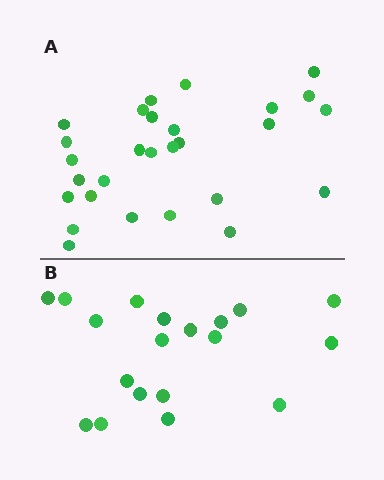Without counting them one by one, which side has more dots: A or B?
Region A (the top region) has more dots.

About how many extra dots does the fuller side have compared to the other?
Region A has roughly 8 or so more dots than region B.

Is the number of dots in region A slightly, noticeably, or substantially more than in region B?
Region A has substantially more. The ratio is roughly 1.5 to 1.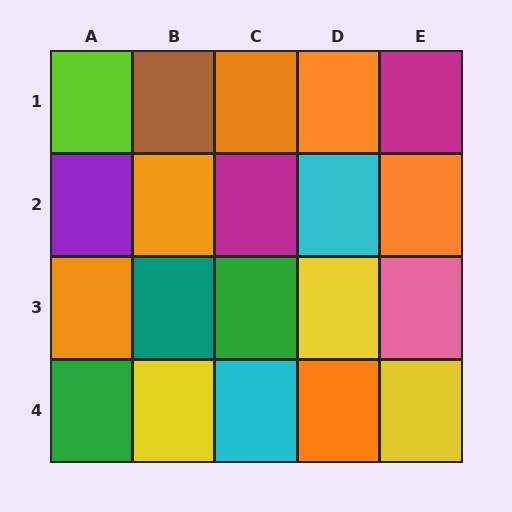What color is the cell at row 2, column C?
Magenta.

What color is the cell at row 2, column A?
Purple.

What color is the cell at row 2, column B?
Orange.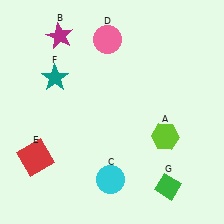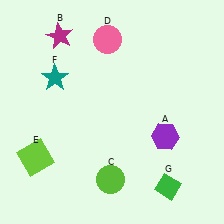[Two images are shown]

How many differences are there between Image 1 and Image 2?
There are 3 differences between the two images.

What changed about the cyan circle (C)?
In Image 1, C is cyan. In Image 2, it changed to lime.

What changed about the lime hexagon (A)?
In Image 1, A is lime. In Image 2, it changed to purple.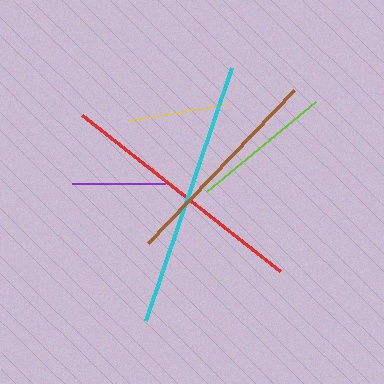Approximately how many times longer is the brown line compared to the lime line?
The brown line is approximately 1.5 times the length of the lime line.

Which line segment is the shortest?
The purple line is the shortest at approximately 94 pixels.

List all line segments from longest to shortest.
From longest to shortest: cyan, red, brown, lime, yellow, purple.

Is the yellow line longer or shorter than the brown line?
The brown line is longer than the yellow line.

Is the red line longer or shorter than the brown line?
The red line is longer than the brown line.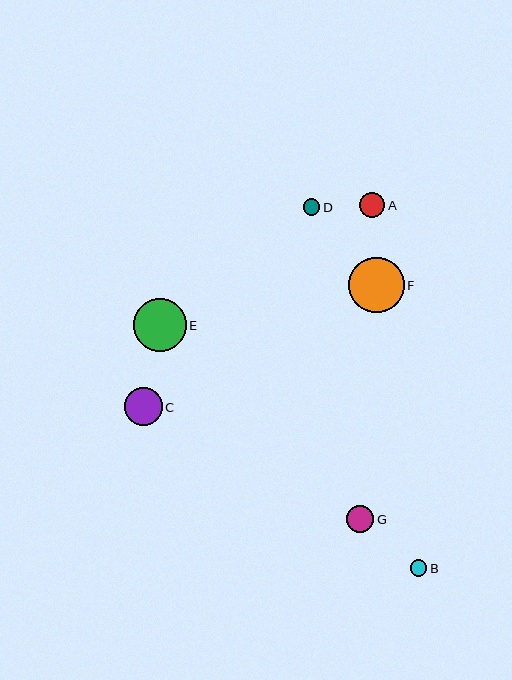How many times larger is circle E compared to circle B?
Circle E is approximately 3.2 times the size of circle B.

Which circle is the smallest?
Circle B is the smallest with a size of approximately 17 pixels.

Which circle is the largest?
Circle F is the largest with a size of approximately 55 pixels.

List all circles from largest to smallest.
From largest to smallest: F, E, C, G, A, D, B.